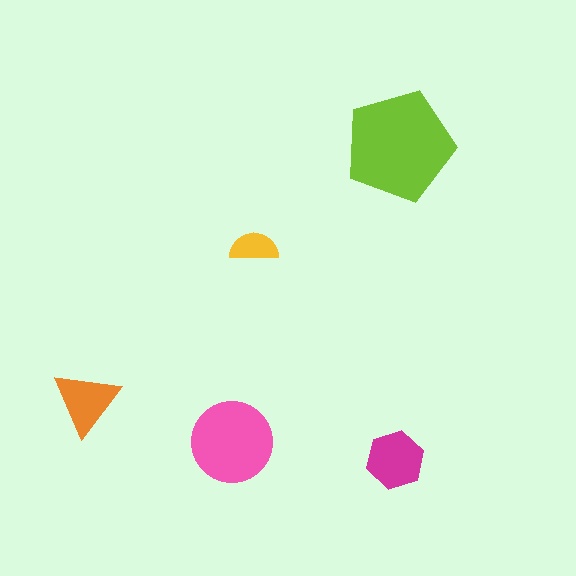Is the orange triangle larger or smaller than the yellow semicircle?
Larger.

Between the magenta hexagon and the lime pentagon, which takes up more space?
The lime pentagon.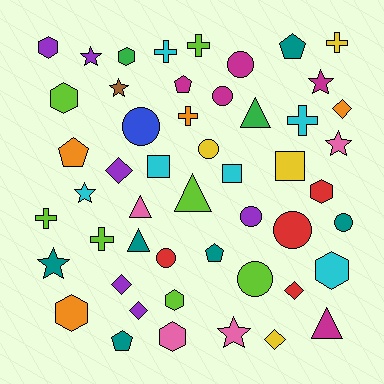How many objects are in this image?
There are 50 objects.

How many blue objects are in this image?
There is 1 blue object.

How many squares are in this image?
There are 3 squares.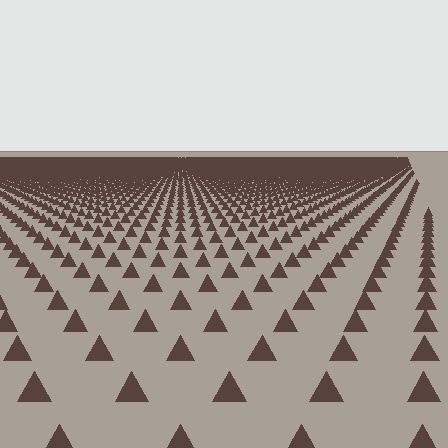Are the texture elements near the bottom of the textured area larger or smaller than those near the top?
Larger. Near the bottom, elements are closer to the viewer and appear at a bigger on-screen size.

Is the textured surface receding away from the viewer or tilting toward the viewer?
The surface is receding away from the viewer. Texture elements get smaller and denser toward the top.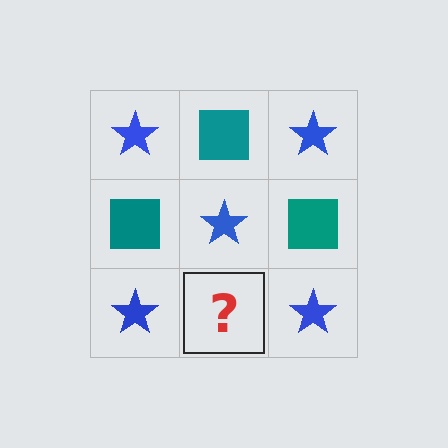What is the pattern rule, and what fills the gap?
The rule is that it alternates blue star and teal square in a checkerboard pattern. The gap should be filled with a teal square.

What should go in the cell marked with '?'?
The missing cell should contain a teal square.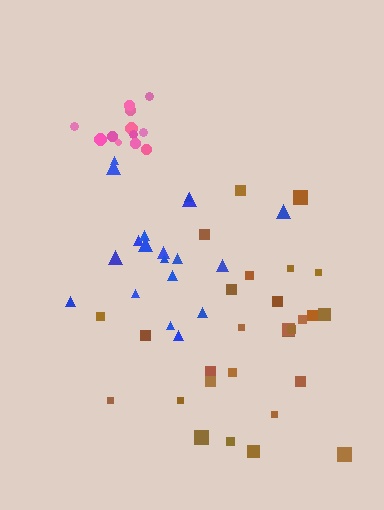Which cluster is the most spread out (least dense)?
Brown.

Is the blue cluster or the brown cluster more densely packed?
Blue.